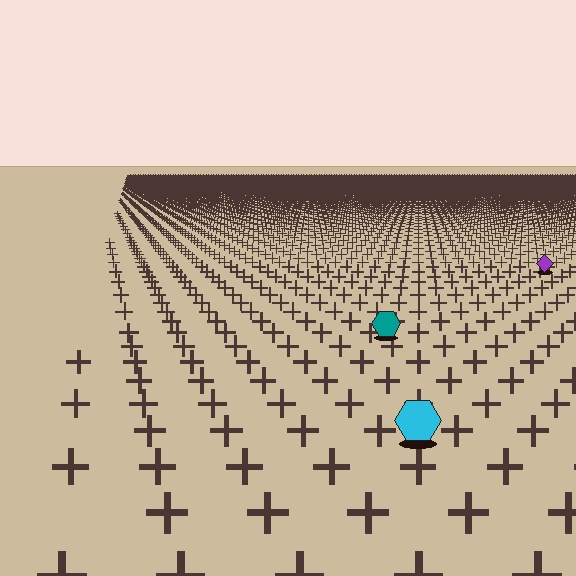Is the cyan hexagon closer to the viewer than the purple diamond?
Yes. The cyan hexagon is closer — you can tell from the texture gradient: the ground texture is coarser near it.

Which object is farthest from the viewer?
The purple diamond is farthest from the viewer. It appears smaller and the ground texture around it is denser.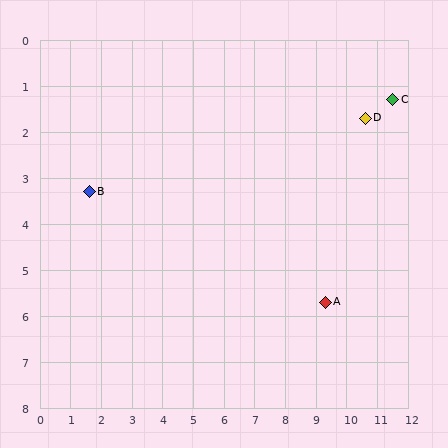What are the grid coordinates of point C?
Point C is at approximately (11.5, 1.3).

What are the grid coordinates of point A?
Point A is at approximately (9.3, 5.7).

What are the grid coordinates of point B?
Point B is at approximately (1.6, 3.3).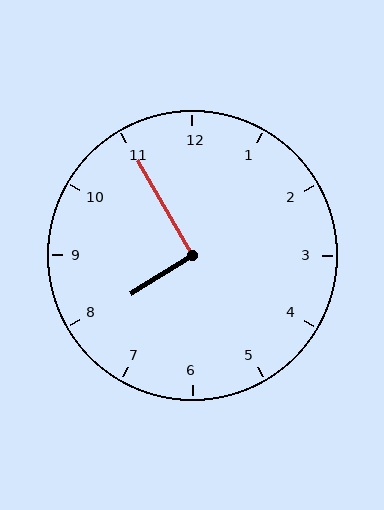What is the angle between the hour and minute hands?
Approximately 92 degrees.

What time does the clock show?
7:55.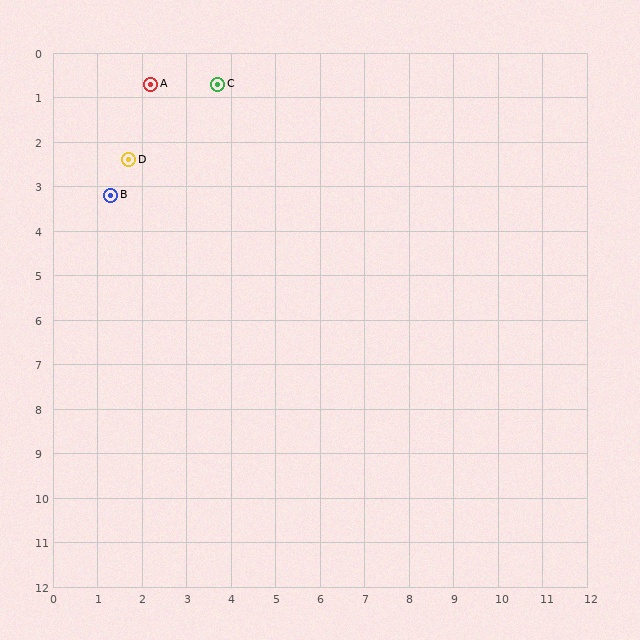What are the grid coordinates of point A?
Point A is at approximately (2.2, 0.7).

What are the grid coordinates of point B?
Point B is at approximately (1.3, 3.2).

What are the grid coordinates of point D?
Point D is at approximately (1.7, 2.4).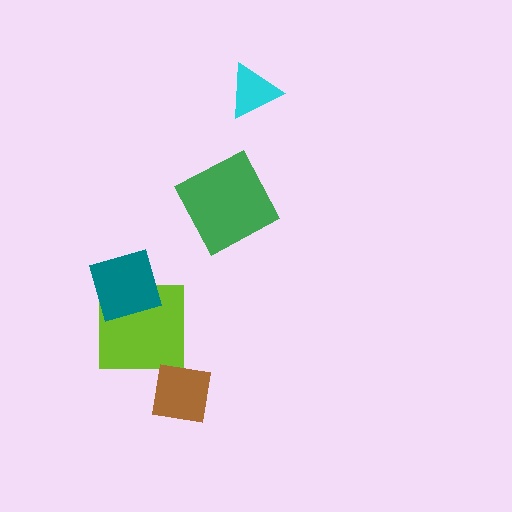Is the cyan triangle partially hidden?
No, no other shape covers it.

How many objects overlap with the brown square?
0 objects overlap with the brown square.